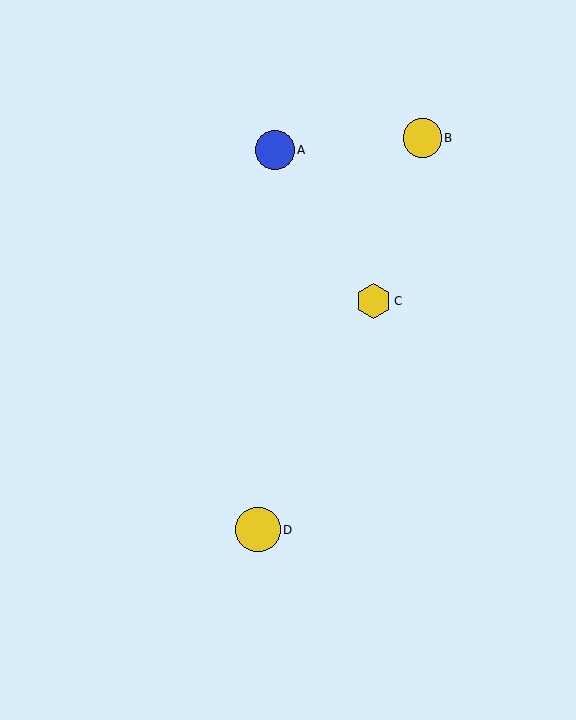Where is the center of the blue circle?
The center of the blue circle is at (275, 150).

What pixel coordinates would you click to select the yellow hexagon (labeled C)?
Click at (374, 301) to select the yellow hexagon C.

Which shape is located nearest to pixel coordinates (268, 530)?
The yellow circle (labeled D) at (258, 530) is nearest to that location.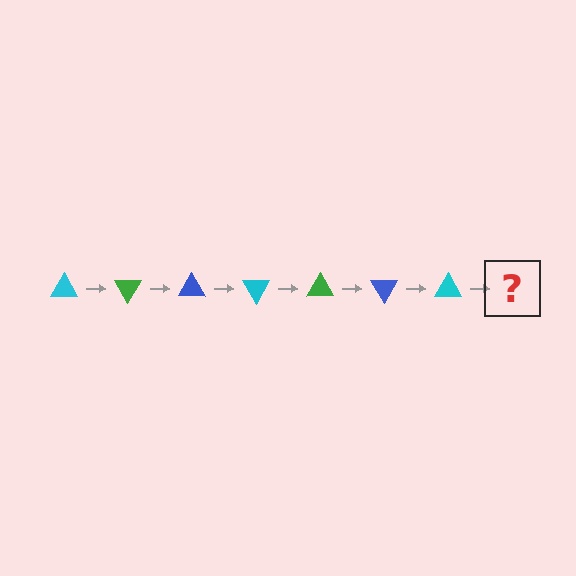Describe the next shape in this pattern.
It should be a green triangle, rotated 420 degrees from the start.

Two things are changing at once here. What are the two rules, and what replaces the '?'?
The two rules are that it rotates 60 degrees each step and the color cycles through cyan, green, and blue. The '?' should be a green triangle, rotated 420 degrees from the start.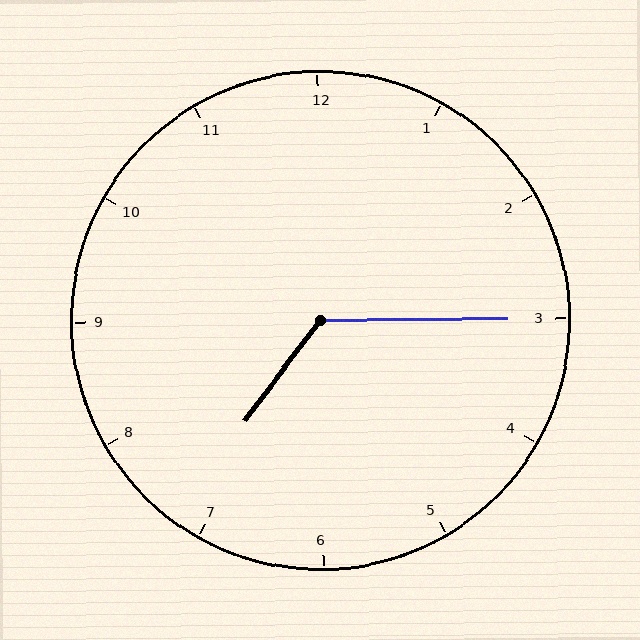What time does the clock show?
7:15.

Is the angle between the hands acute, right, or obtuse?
It is obtuse.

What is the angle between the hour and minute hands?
Approximately 128 degrees.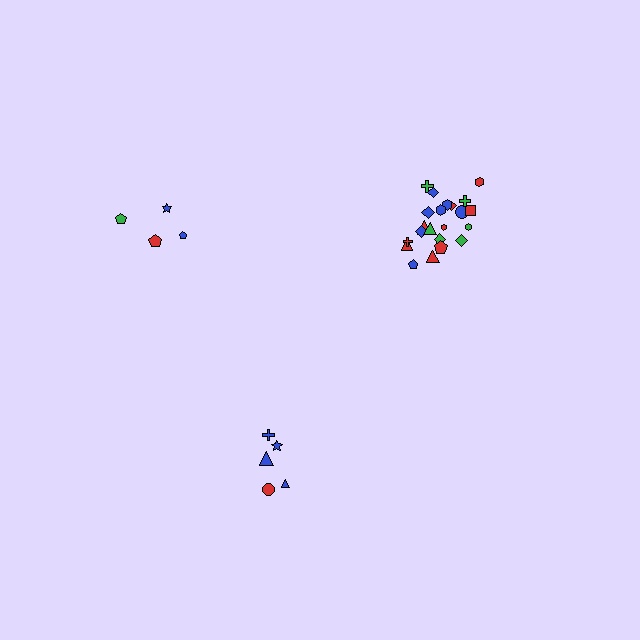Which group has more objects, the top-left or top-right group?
The top-right group.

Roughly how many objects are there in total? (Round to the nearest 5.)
Roughly 30 objects in total.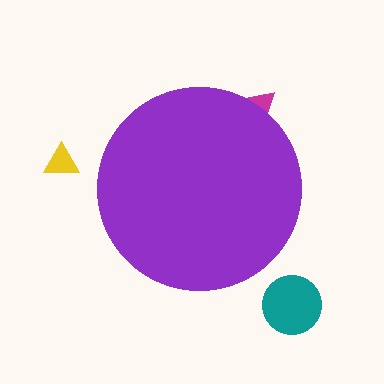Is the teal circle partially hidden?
No, the teal circle is fully visible.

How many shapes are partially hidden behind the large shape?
1 shape is partially hidden.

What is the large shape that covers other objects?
A purple circle.